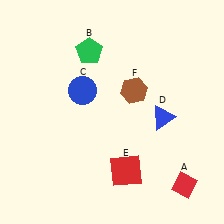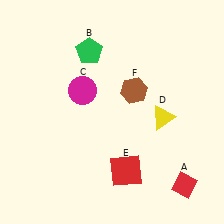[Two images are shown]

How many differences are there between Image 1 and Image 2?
There are 2 differences between the two images.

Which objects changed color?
C changed from blue to magenta. D changed from blue to yellow.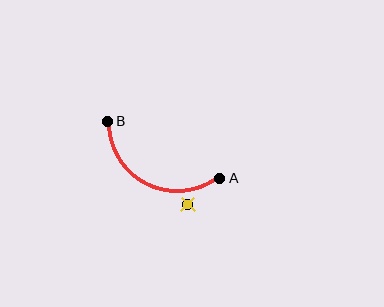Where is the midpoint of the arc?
The arc midpoint is the point on the curve farthest from the straight line joining A and B. It sits below that line.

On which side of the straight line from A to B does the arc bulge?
The arc bulges below the straight line connecting A and B.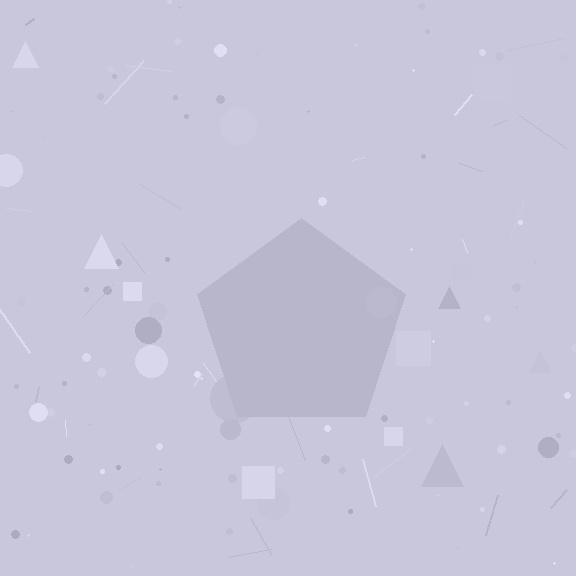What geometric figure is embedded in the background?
A pentagon is embedded in the background.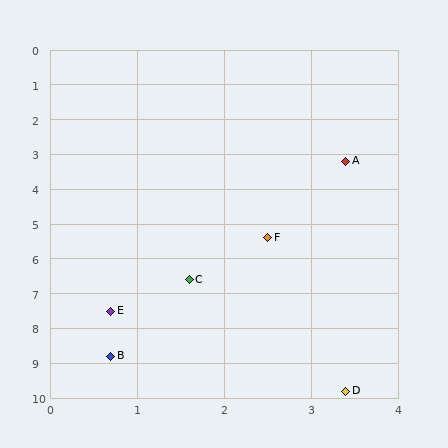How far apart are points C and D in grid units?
Points C and D are about 3.7 grid units apart.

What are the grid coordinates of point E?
Point E is at approximately (0.7, 7.5).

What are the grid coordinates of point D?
Point D is at approximately (3.4, 9.8).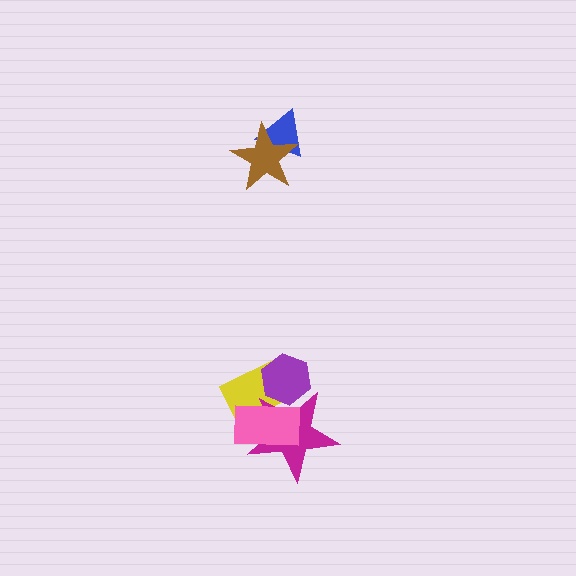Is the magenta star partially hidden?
Yes, it is partially covered by another shape.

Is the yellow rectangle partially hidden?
Yes, it is partially covered by another shape.